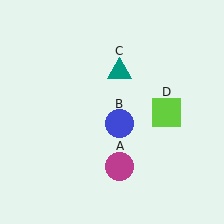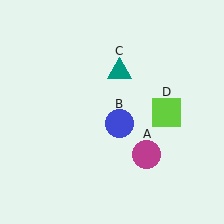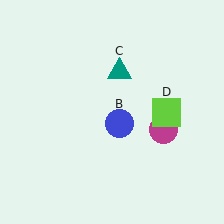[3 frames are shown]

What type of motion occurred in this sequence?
The magenta circle (object A) rotated counterclockwise around the center of the scene.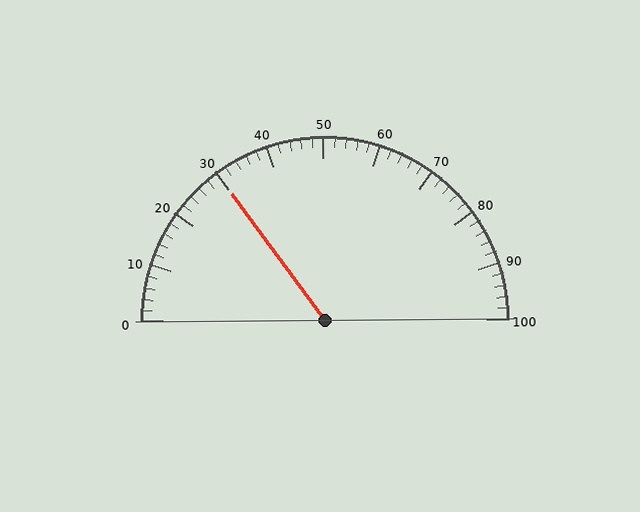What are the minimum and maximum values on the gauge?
The gauge ranges from 0 to 100.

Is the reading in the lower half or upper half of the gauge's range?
The reading is in the lower half of the range (0 to 100).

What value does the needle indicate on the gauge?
The needle indicates approximately 30.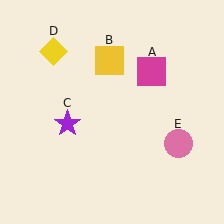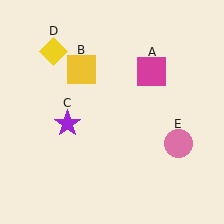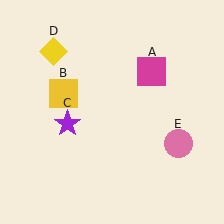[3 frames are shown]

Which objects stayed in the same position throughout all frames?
Magenta square (object A) and purple star (object C) and yellow diamond (object D) and pink circle (object E) remained stationary.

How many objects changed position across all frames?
1 object changed position: yellow square (object B).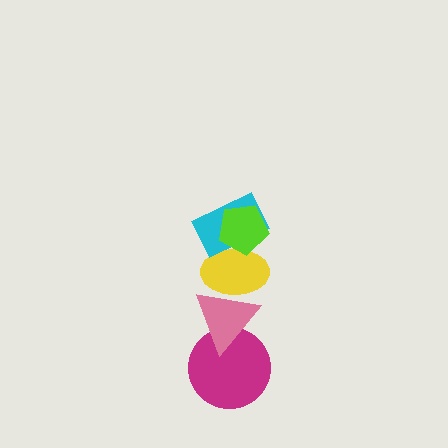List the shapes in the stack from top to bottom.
From top to bottom: the lime pentagon, the cyan rectangle, the yellow ellipse, the pink triangle, the magenta circle.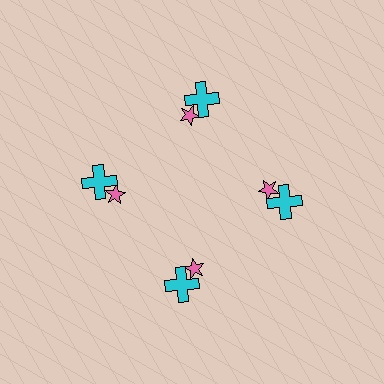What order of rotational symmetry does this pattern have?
This pattern has 4-fold rotational symmetry.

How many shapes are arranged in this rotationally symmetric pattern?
There are 8 shapes, arranged in 4 groups of 2.